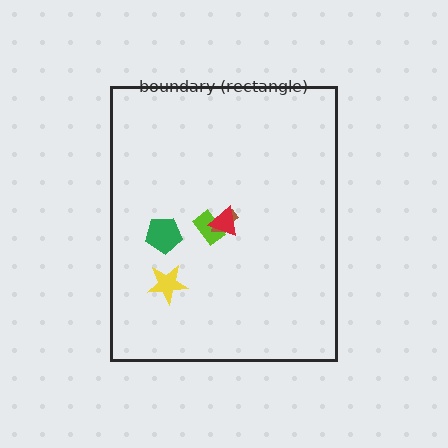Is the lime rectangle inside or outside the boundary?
Inside.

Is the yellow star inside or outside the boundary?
Inside.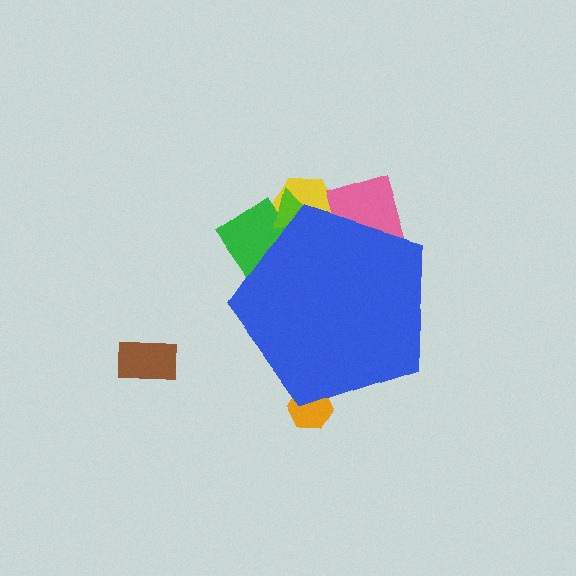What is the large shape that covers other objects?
A blue pentagon.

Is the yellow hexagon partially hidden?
Yes, the yellow hexagon is partially hidden behind the blue pentagon.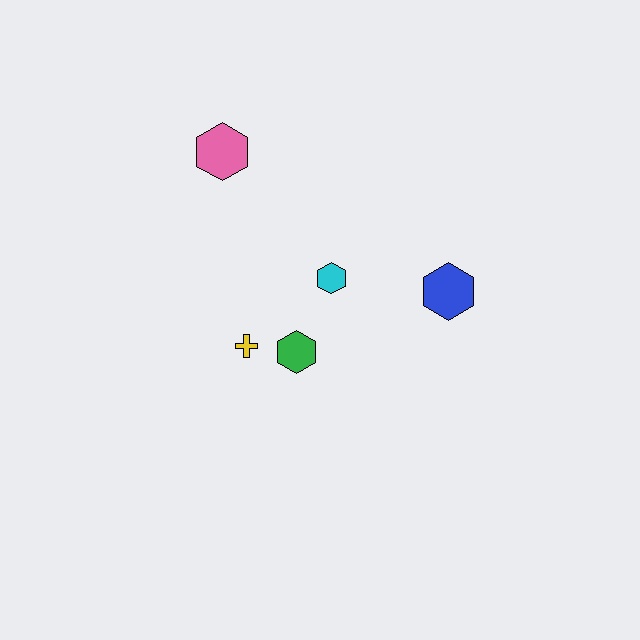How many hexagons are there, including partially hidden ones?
There are 4 hexagons.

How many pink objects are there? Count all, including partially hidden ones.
There is 1 pink object.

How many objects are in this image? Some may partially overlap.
There are 5 objects.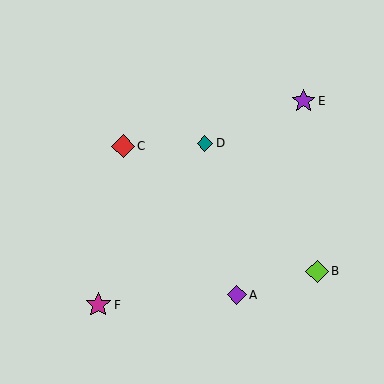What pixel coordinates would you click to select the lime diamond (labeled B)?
Click at (317, 271) to select the lime diamond B.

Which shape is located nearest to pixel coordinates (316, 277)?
The lime diamond (labeled B) at (317, 271) is nearest to that location.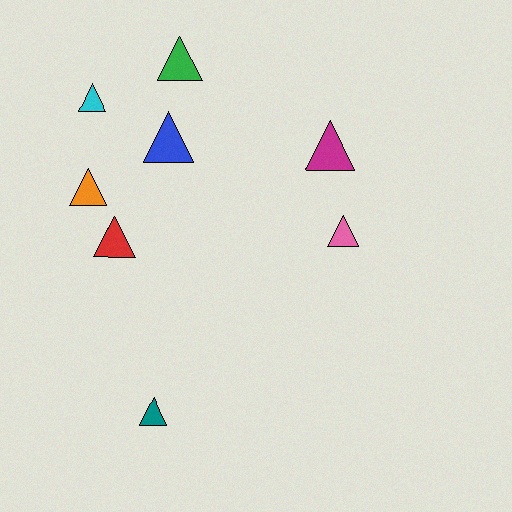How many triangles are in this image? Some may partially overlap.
There are 8 triangles.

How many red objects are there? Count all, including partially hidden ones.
There is 1 red object.